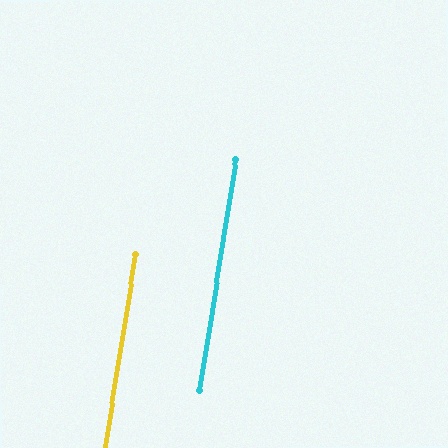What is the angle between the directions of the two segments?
Approximately 0 degrees.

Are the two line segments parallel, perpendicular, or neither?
Parallel — their directions differ by only 0.2°.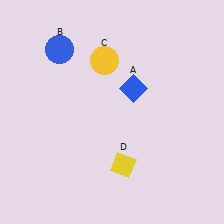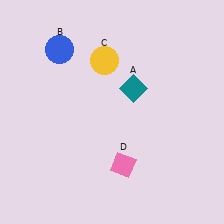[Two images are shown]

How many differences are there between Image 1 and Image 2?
There are 2 differences between the two images.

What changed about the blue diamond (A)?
In Image 1, A is blue. In Image 2, it changed to teal.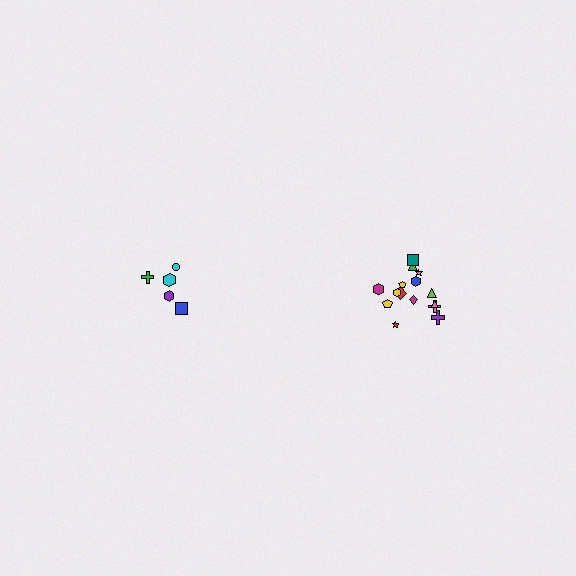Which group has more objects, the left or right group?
The right group.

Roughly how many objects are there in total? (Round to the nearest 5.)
Roughly 20 objects in total.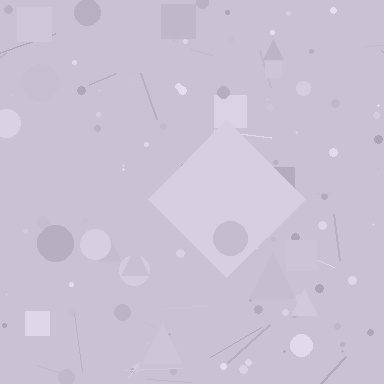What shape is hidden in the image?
A diamond is hidden in the image.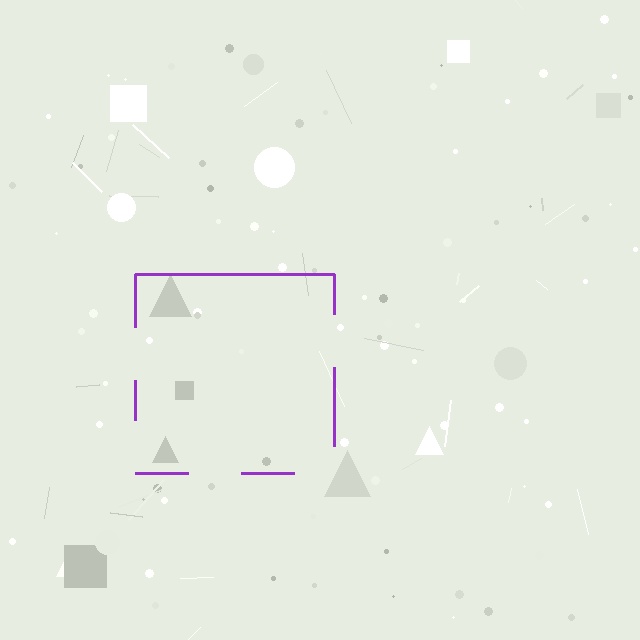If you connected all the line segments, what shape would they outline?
They would outline a square.